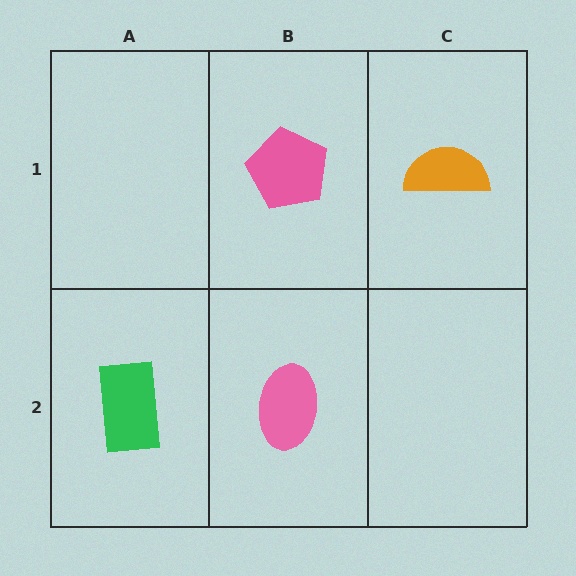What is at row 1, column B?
A pink pentagon.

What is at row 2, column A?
A green rectangle.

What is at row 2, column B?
A pink ellipse.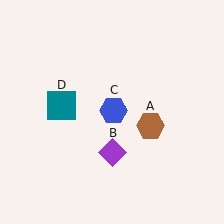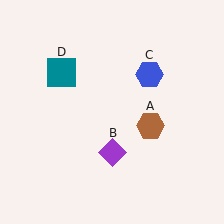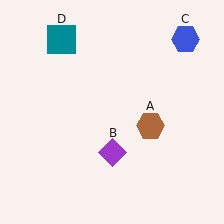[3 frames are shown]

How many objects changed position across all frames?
2 objects changed position: blue hexagon (object C), teal square (object D).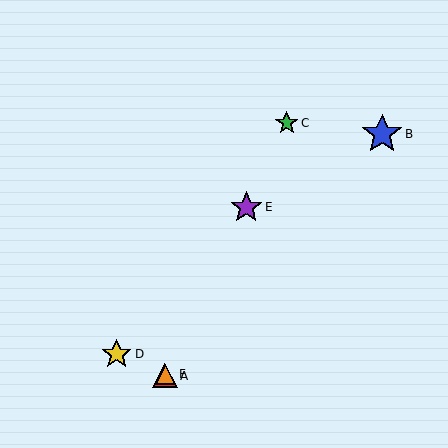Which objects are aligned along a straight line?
Objects A, C, E, F are aligned along a straight line.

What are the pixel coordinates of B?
Object B is at (382, 134).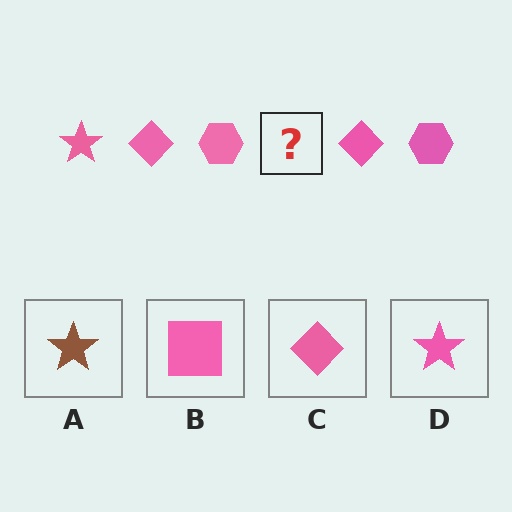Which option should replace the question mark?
Option D.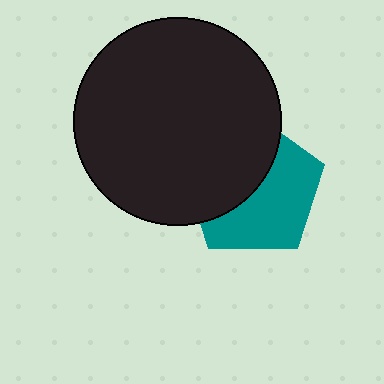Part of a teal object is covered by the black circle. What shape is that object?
It is a pentagon.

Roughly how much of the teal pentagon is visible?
About half of it is visible (roughly 53%).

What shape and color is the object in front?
The object in front is a black circle.